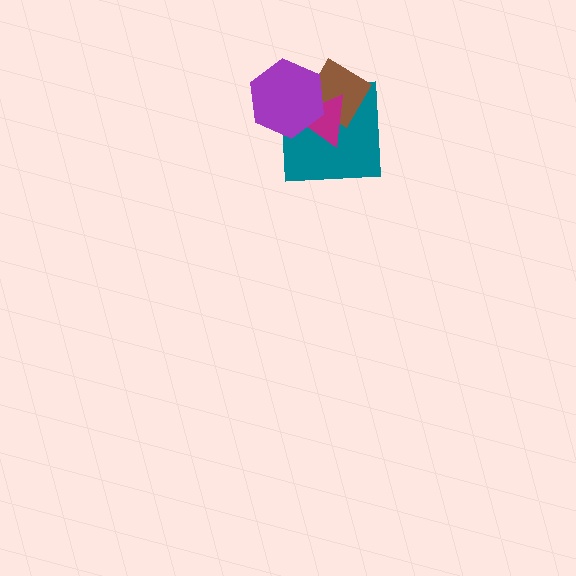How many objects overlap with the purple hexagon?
3 objects overlap with the purple hexagon.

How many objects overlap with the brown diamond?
3 objects overlap with the brown diamond.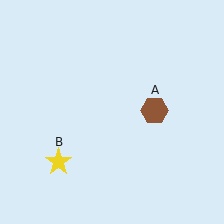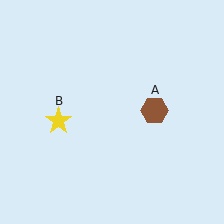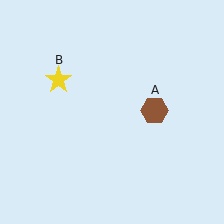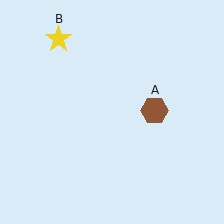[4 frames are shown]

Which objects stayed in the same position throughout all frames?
Brown hexagon (object A) remained stationary.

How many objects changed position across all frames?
1 object changed position: yellow star (object B).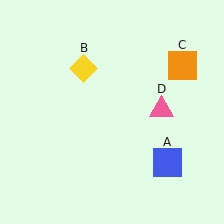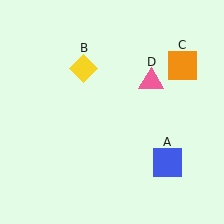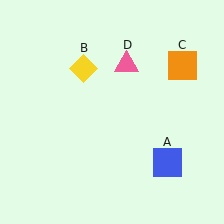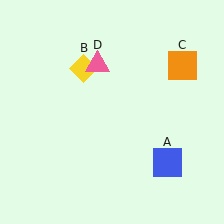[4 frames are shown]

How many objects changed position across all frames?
1 object changed position: pink triangle (object D).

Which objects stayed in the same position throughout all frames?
Blue square (object A) and yellow diamond (object B) and orange square (object C) remained stationary.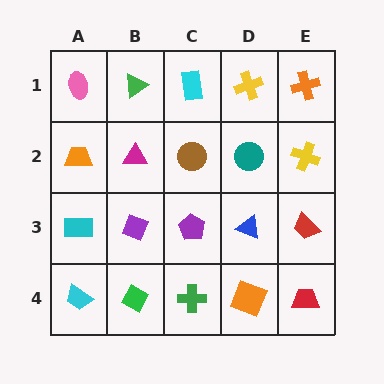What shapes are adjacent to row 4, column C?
A purple pentagon (row 3, column C), a green diamond (row 4, column B), an orange square (row 4, column D).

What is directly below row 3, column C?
A green cross.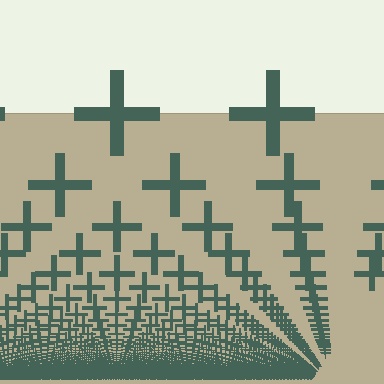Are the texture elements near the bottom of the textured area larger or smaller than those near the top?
Smaller. The gradient is inverted — elements near the bottom are smaller and denser.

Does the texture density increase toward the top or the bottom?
Density increases toward the bottom.